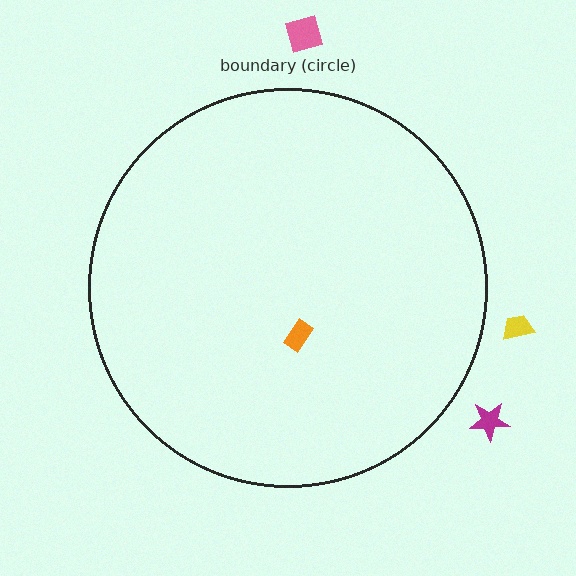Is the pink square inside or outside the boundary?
Outside.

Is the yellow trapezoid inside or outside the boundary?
Outside.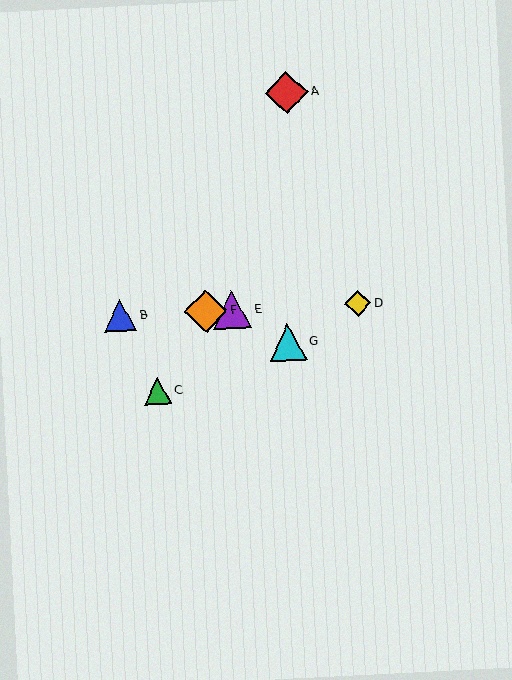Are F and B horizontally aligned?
Yes, both are at y≈311.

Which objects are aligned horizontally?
Objects B, D, E, F are aligned horizontally.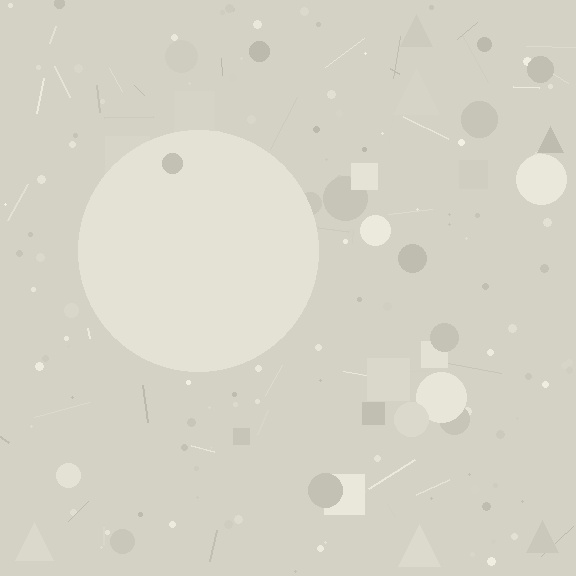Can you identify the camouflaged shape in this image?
The camouflaged shape is a circle.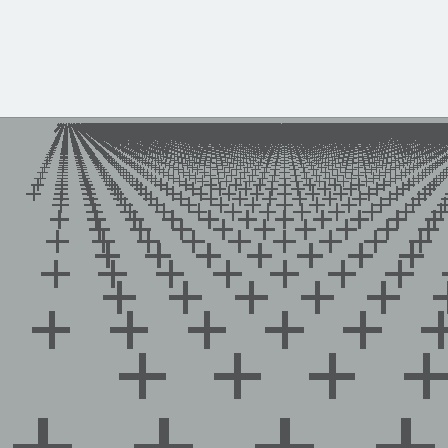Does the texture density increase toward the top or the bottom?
Density increases toward the top.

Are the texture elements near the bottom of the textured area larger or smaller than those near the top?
Larger. Near the bottom, elements are closer to the viewer and appear at a bigger on-screen size.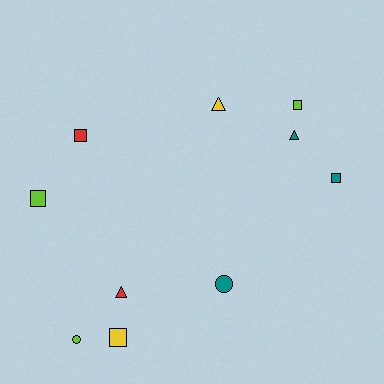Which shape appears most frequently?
Square, with 5 objects.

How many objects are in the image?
There are 10 objects.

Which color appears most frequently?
Teal, with 3 objects.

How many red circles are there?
There are no red circles.